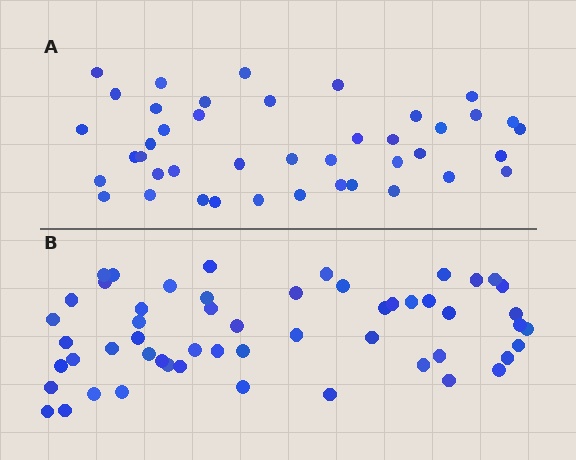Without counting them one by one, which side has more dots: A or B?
Region B (the bottom region) has more dots.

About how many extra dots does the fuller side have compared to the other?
Region B has roughly 12 or so more dots than region A.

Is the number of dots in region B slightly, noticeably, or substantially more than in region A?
Region B has noticeably more, but not dramatically so. The ratio is roughly 1.3 to 1.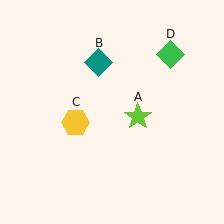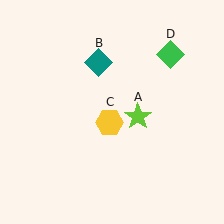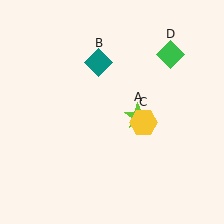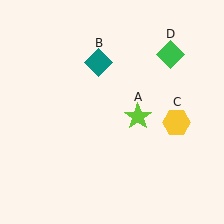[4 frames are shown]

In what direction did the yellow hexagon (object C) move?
The yellow hexagon (object C) moved right.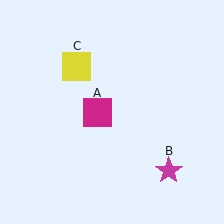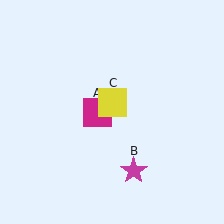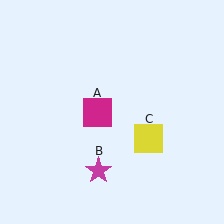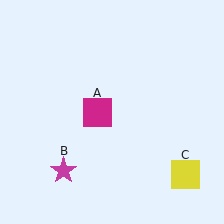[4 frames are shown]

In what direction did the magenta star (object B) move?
The magenta star (object B) moved left.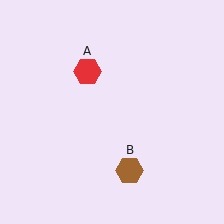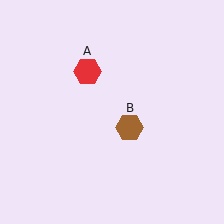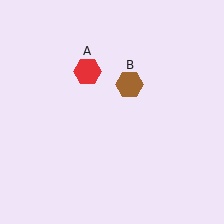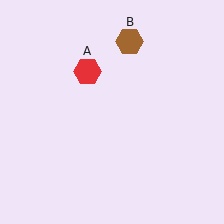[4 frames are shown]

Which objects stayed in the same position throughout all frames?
Red hexagon (object A) remained stationary.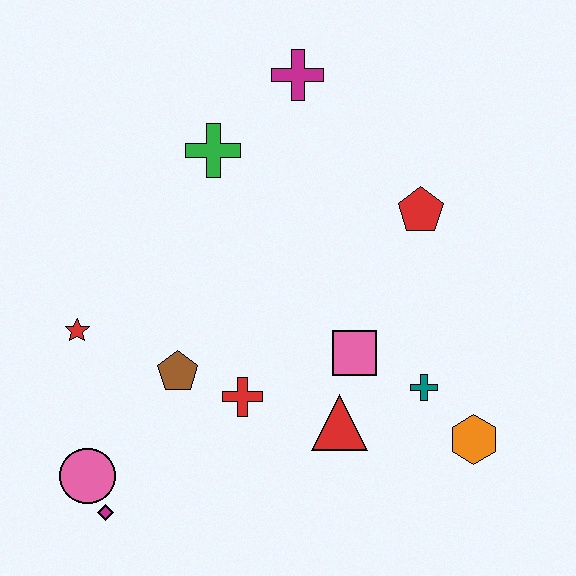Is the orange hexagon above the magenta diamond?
Yes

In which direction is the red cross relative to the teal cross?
The red cross is to the left of the teal cross.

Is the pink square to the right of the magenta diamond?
Yes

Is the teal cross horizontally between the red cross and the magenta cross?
No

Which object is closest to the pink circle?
The magenta diamond is closest to the pink circle.